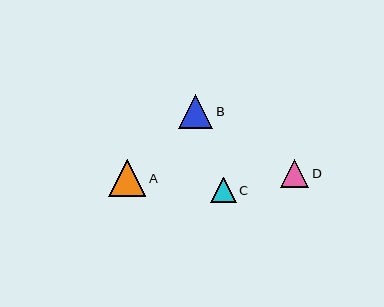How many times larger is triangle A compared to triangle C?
Triangle A is approximately 1.4 times the size of triangle C.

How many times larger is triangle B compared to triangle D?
Triangle B is approximately 1.2 times the size of triangle D.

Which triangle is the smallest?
Triangle C is the smallest with a size of approximately 26 pixels.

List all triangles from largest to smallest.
From largest to smallest: A, B, D, C.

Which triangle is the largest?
Triangle A is the largest with a size of approximately 37 pixels.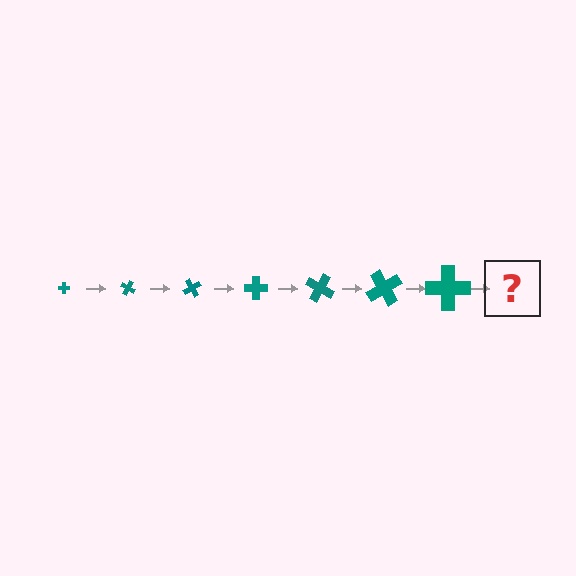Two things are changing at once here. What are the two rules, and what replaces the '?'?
The two rules are that the cross grows larger each step and it rotates 30 degrees each step. The '?' should be a cross, larger than the previous one and rotated 210 degrees from the start.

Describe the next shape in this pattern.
It should be a cross, larger than the previous one and rotated 210 degrees from the start.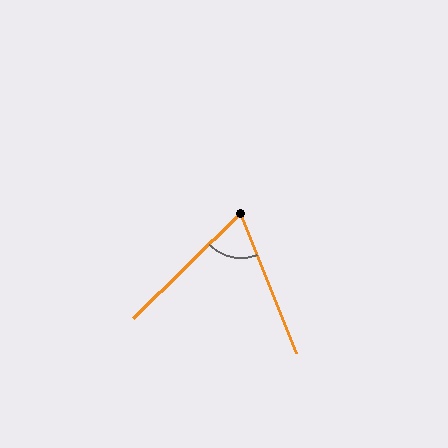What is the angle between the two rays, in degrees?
Approximately 68 degrees.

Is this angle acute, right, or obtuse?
It is acute.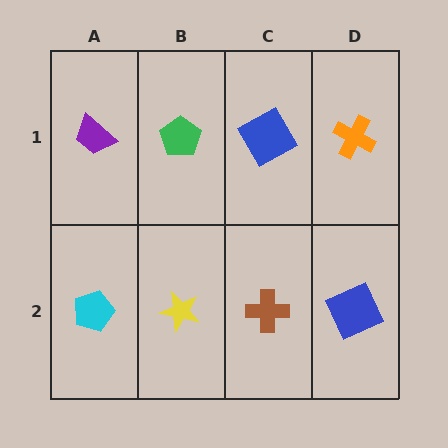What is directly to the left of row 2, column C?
A yellow star.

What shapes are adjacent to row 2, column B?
A green pentagon (row 1, column B), a cyan pentagon (row 2, column A), a brown cross (row 2, column C).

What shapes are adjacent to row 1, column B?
A yellow star (row 2, column B), a purple trapezoid (row 1, column A), a blue square (row 1, column C).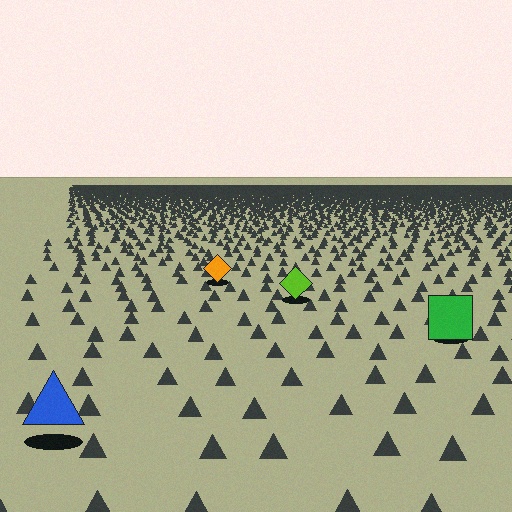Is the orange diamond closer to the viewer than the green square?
No. The green square is closer — you can tell from the texture gradient: the ground texture is coarser near it.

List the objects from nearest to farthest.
From nearest to farthest: the blue triangle, the green square, the lime diamond, the orange diamond.